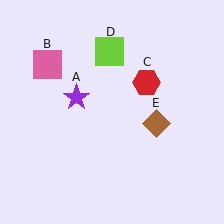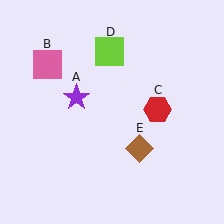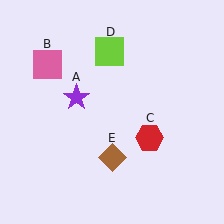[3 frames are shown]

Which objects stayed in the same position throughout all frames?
Purple star (object A) and pink square (object B) and lime square (object D) remained stationary.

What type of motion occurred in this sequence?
The red hexagon (object C), brown diamond (object E) rotated clockwise around the center of the scene.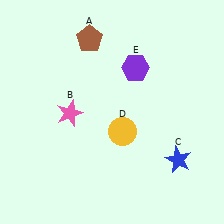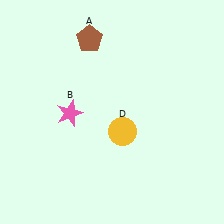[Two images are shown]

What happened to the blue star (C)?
The blue star (C) was removed in Image 2. It was in the bottom-right area of Image 1.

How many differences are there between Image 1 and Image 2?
There are 2 differences between the two images.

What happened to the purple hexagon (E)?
The purple hexagon (E) was removed in Image 2. It was in the top-right area of Image 1.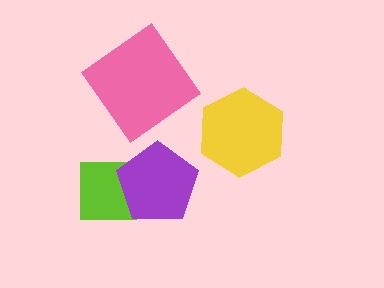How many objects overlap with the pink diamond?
0 objects overlap with the pink diamond.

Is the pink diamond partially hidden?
No, no other shape covers it.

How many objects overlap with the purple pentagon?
1 object overlaps with the purple pentagon.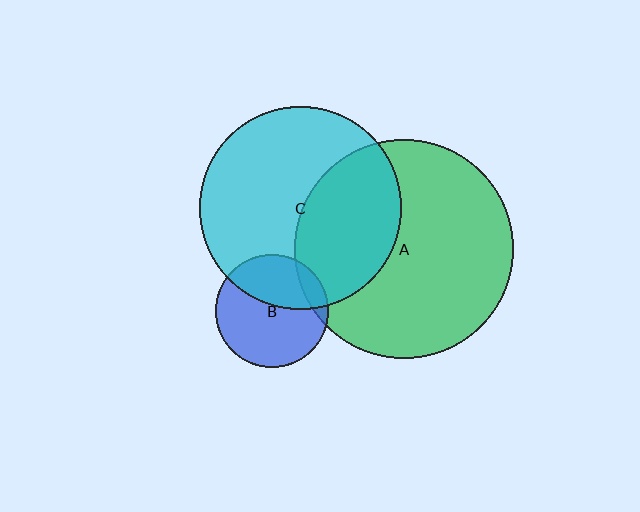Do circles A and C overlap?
Yes.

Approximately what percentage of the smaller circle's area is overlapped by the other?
Approximately 40%.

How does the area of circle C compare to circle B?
Approximately 3.2 times.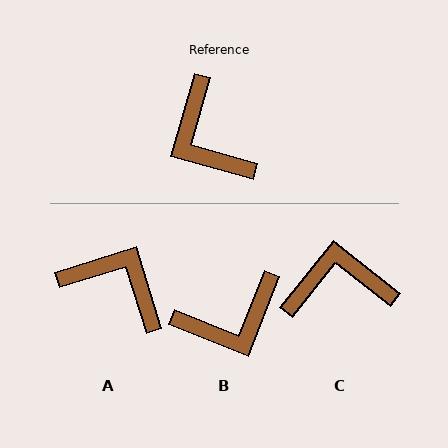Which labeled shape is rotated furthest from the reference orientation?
A, about 147 degrees away.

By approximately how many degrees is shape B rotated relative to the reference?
Approximately 84 degrees counter-clockwise.